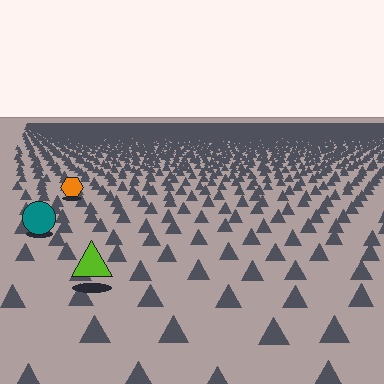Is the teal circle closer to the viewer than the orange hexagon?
Yes. The teal circle is closer — you can tell from the texture gradient: the ground texture is coarser near it.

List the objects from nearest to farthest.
From nearest to farthest: the lime triangle, the teal circle, the orange hexagon.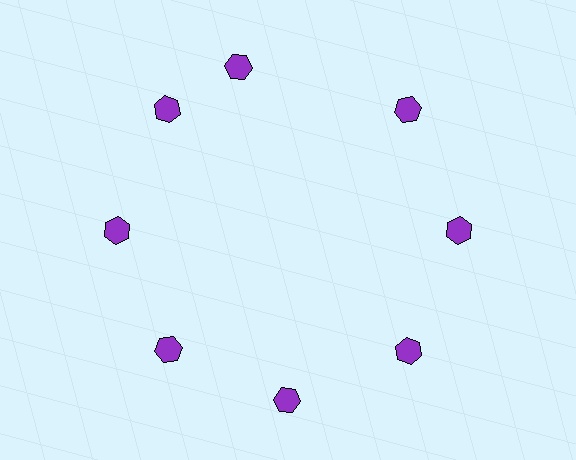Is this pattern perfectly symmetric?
No. The 8 purple hexagons are arranged in a ring, but one element near the 12 o'clock position is rotated out of alignment along the ring, breaking the 8-fold rotational symmetry.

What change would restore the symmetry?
The symmetry would be restored by rotating it back into even spacing with its neighbors so that all 8 hexagons sit at equal angles and equal distance from the center.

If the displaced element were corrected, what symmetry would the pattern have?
It would have 8-fold rotational symmetry — the pattern would map onto itself every 45 degrees.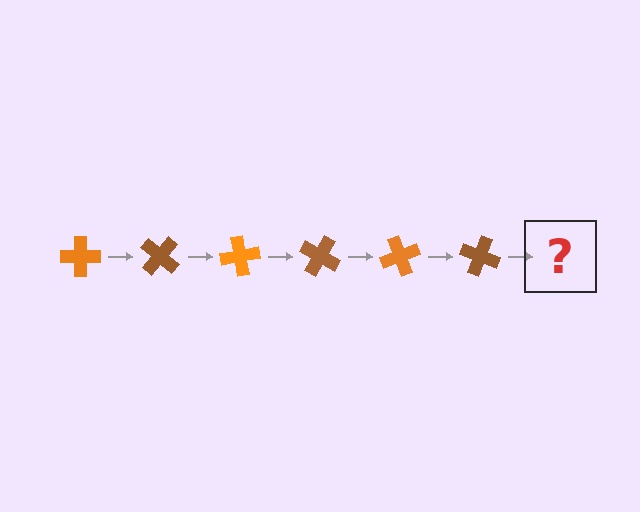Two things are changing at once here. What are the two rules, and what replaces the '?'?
The two rules are that it rotates 40 degrees each step and the color cycles through orange and brown. The '?' should be an orange cross, rotated 240 degrees from the start.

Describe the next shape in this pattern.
It should be an orange cross, rotated 240 degrees from the start.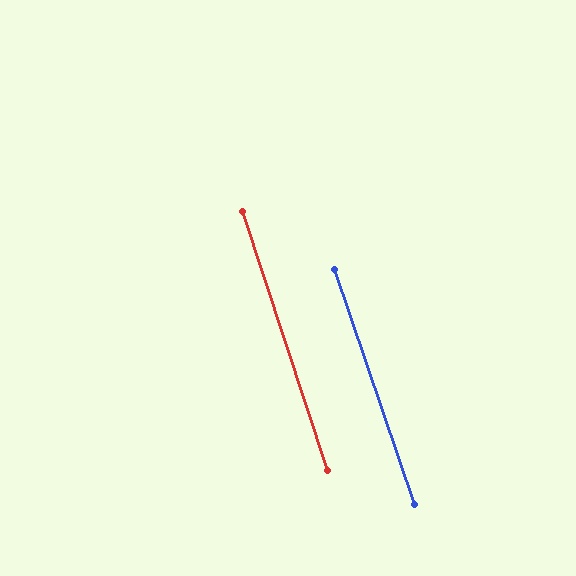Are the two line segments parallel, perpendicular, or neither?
Parallel — their directions differ by only 0.7°.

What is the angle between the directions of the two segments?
Approximately 1 degree.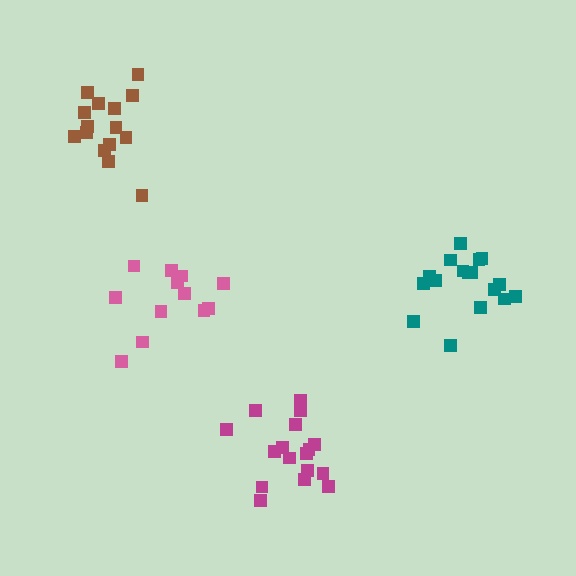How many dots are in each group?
Group 1: 15 dots, Group 2: 17 dots, Group 3: 12 dots, Group 4: 17 dots (61 total).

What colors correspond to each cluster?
The clusters are colored: brown, teal, pink, magenta.